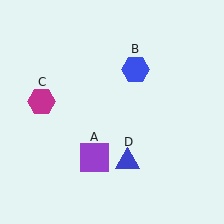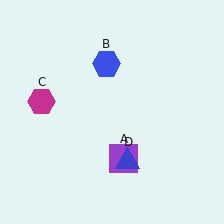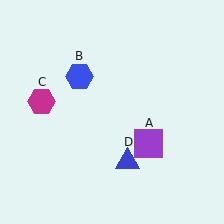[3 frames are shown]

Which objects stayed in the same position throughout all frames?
Magenta hexagon (object C) and blue triangle (object D) remained stationary.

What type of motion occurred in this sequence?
The purple square (object A), blue hexagon (object B) rotated counterclockwise around the center of the scene.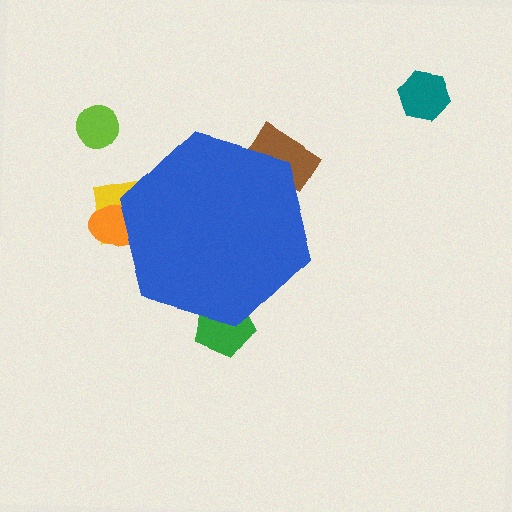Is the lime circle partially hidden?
No, the lime circle is fully visible.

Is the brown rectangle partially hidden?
Yes, the brown rectangle is partially hidden behind the blue hexagon.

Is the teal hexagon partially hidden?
No, the teal hexagon is fully visible.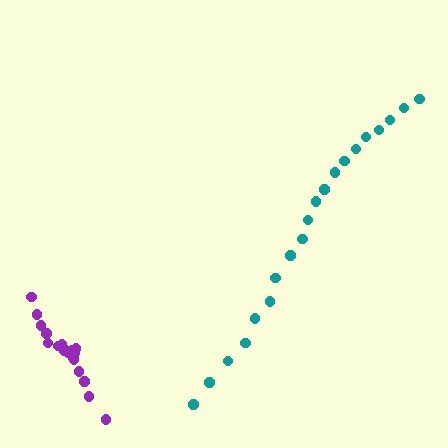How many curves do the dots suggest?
There are 2 distinct paths.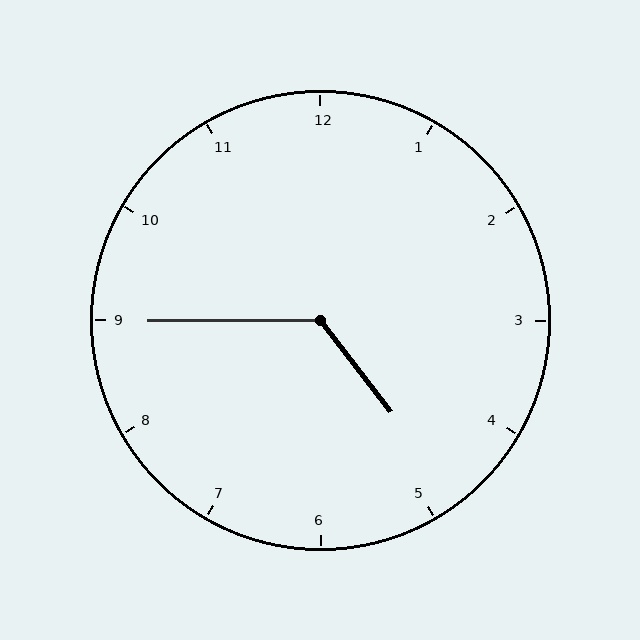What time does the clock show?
4:45.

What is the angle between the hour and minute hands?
Approximately 128 degrees.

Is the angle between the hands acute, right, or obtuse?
It is obtuse.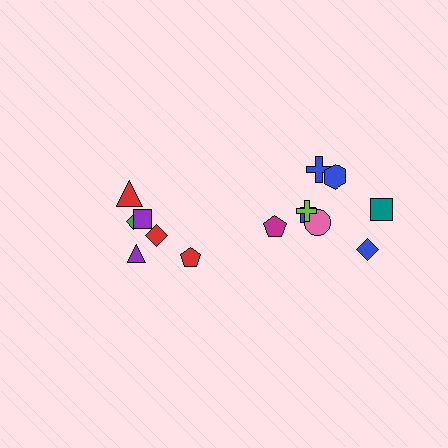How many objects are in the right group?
There are 8 objects.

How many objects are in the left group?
There are 6 objects.